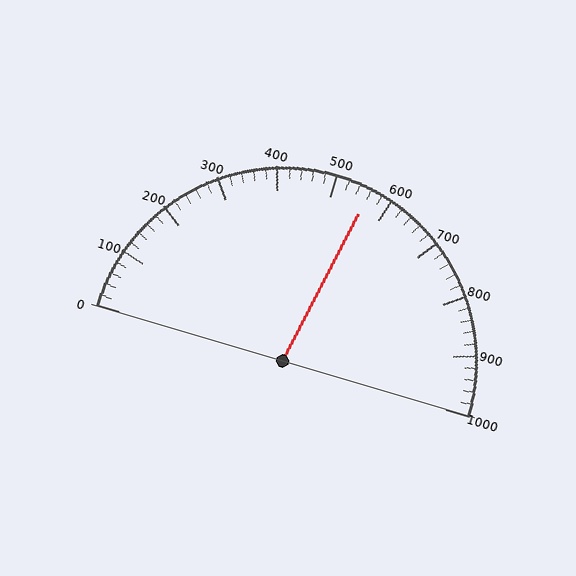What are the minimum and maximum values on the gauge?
The gauge ranges from 0 to 1000.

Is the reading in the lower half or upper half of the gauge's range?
The reading is in the upper half of the range (0 to 1000).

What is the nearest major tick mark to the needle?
The nearest major tick mark is 600.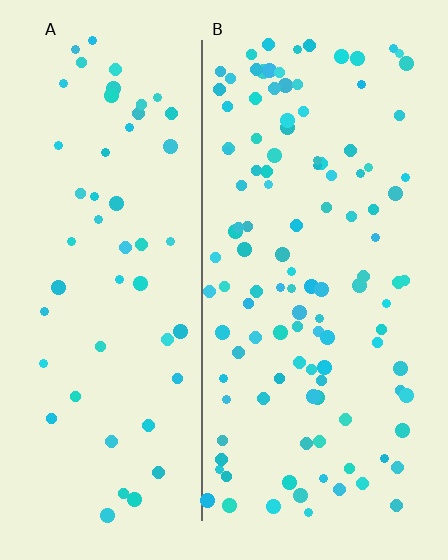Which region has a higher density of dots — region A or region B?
B (the right).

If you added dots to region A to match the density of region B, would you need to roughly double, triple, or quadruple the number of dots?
Approximately double.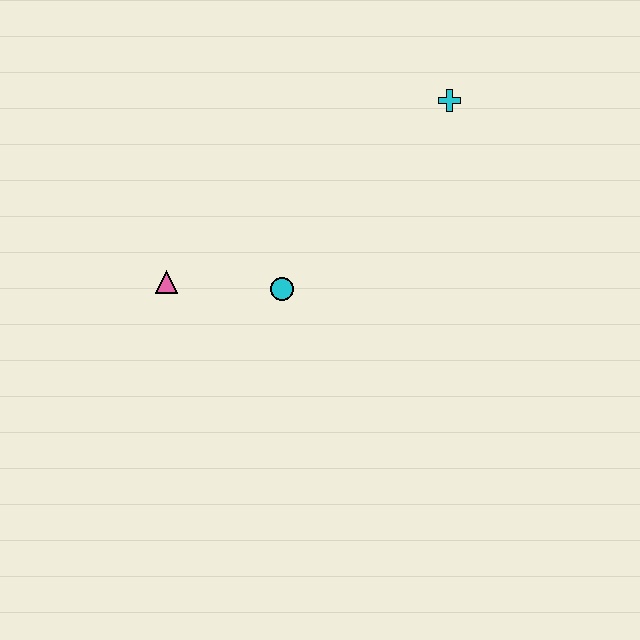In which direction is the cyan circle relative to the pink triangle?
The cyan circle is to the right of the pink triangle.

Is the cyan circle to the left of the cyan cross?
Yes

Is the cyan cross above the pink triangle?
Yes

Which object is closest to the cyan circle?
The pink triangle is closest to the cyan circle.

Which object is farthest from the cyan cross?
The pink triangle is farthest from the cyan cross.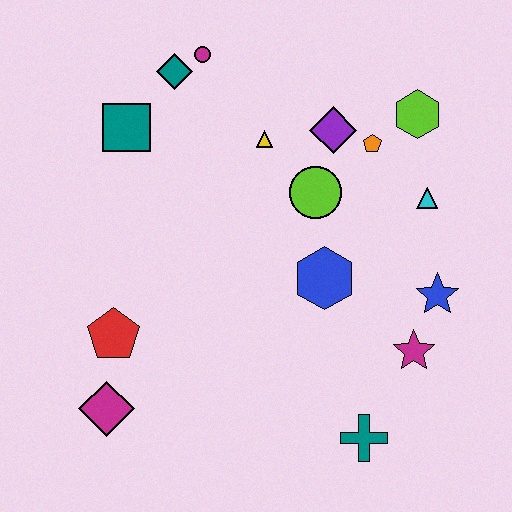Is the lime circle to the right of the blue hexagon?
No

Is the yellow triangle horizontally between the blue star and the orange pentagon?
No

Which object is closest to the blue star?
The magenta star is closest to the blue star.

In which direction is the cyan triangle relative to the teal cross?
The cyan triangle is above the teal cross.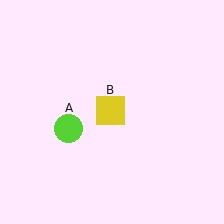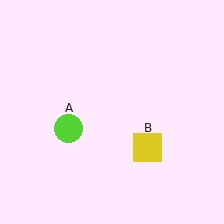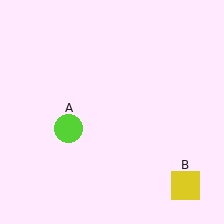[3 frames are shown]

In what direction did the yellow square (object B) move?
The yellow square (object B) moved down and to the right.